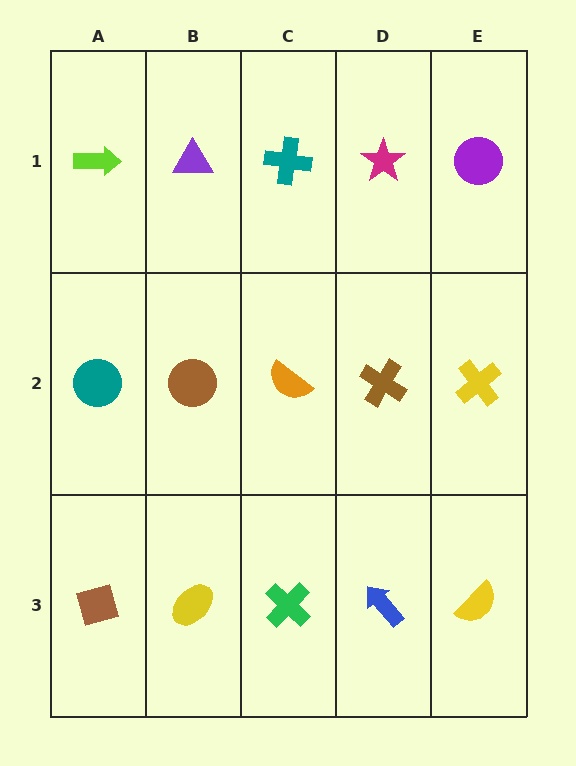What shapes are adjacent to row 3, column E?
A yellow cross (row 2, column E), a blue arrow (row 3, column D).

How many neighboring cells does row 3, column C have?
3.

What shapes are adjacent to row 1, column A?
A teal circle (row 2, column A), a purple triangle (row 1, column B).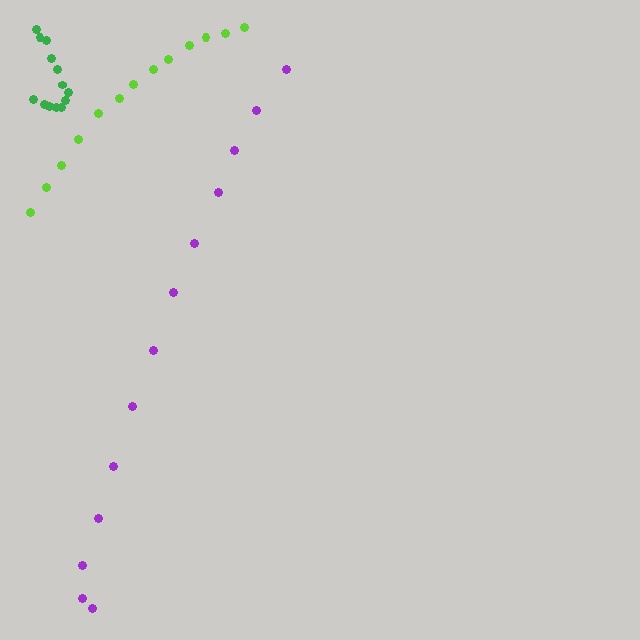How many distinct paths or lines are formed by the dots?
There are 3 distinct paths.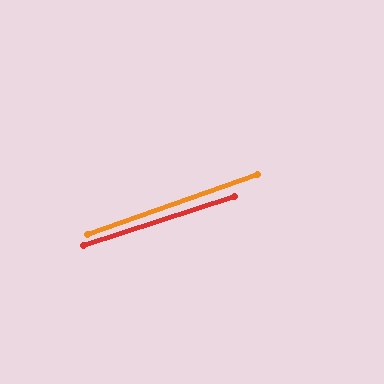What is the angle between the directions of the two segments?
Approximately 1 degree.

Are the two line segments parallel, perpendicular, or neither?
Parallel — their directions differ by only 1.2°.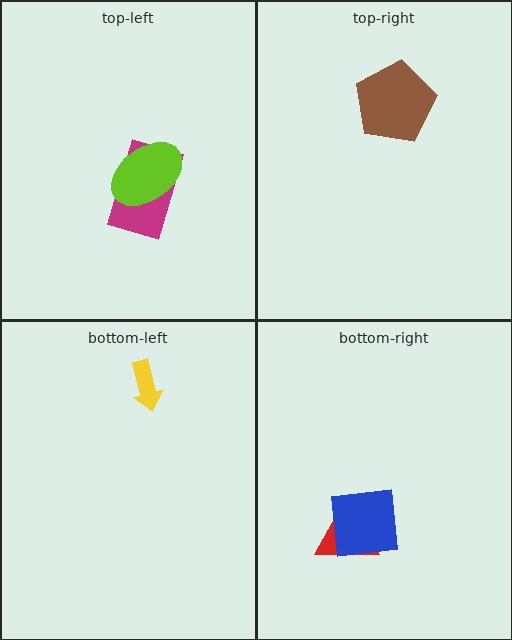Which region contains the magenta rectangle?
The top-left region.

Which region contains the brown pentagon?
The top-right region.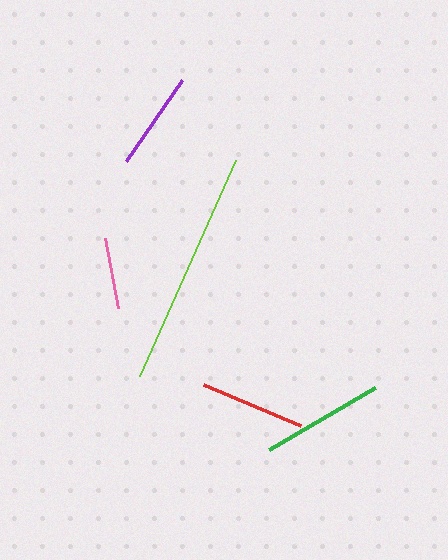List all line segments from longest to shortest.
From longest to shortest: lime, green, red, purple, pink.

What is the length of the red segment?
The red segment is approximately 105 pixels long.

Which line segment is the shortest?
The pink line is the shortest at approximately 72 pixels.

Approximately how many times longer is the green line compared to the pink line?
The green line is approximately 1.7 times the length of the pink line.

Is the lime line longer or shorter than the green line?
The lime line is longer than the green line.